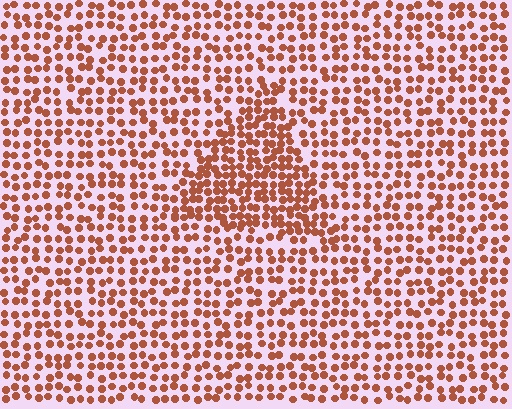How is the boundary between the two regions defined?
The boundary is defined by a change in element density (approximately 1.7x ratio). All elements are the same color, size, and shape.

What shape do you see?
I see a triangle.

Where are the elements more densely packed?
The elements are more densely packed inside the triangle boundary.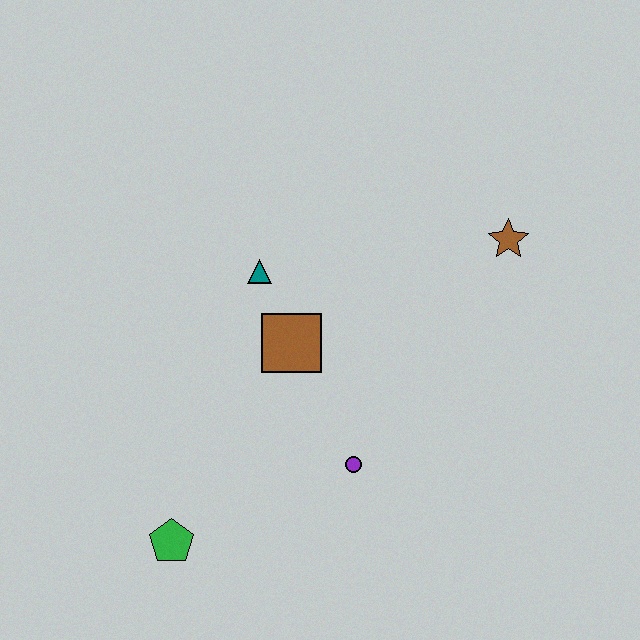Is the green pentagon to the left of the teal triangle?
Yes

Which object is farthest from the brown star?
The green pentagon is farthest from the brown star.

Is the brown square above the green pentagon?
Yes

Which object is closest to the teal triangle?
The brown square is closest to the teal triangle.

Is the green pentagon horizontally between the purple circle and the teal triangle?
No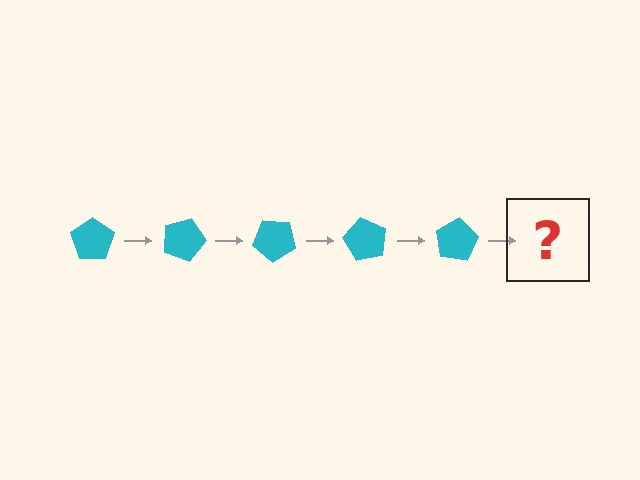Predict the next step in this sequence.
The next step is a cyan pentagon rotated 100 degrees.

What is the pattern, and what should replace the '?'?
The pattern is that the pentagon rotates 20 degrees each step. The '?' should be a cyan pentagon rotated 100 degrees.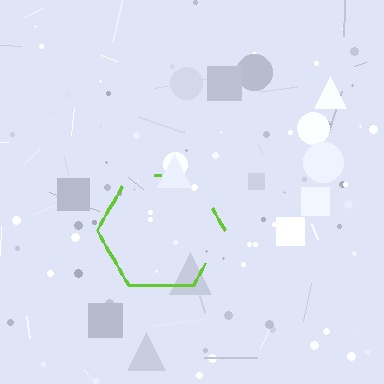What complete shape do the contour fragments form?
The contour fragments form a hexagon.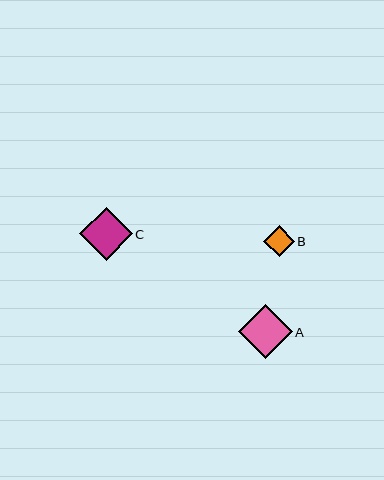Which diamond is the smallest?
Diamond B is the smallest with a size of approximately 31 pixels.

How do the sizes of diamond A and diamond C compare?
Diamond A and diamond C are approximately the same size.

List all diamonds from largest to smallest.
From largest to smallest: A, C, B.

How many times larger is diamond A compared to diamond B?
Diamond A is approximately 1.7 times the size of diamond B.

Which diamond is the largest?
Diamond A is the largest with a size of approximately 53 pixels.